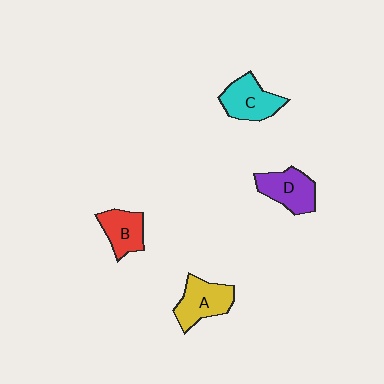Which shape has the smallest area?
Shape B (red).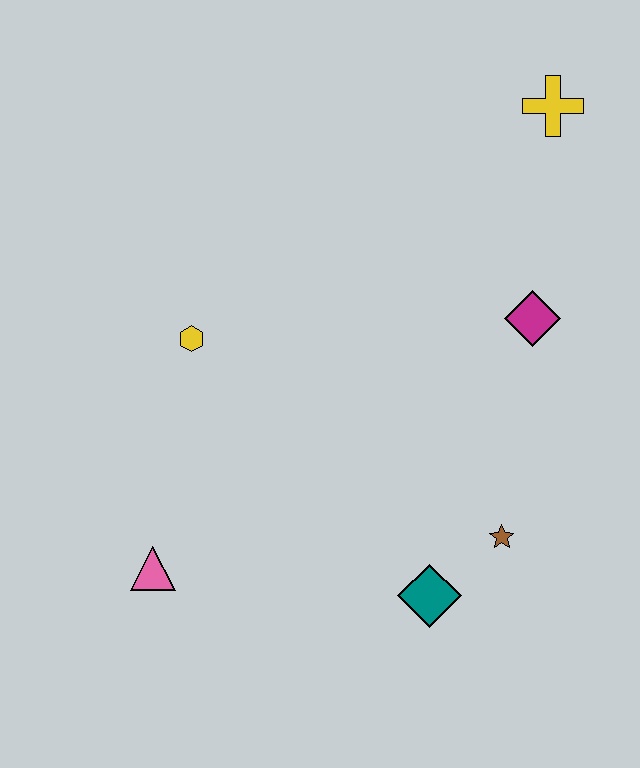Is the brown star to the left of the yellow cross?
Yes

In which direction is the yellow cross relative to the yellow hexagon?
The yellow cross is to the right of the yellow hexagon.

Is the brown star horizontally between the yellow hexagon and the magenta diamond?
Yes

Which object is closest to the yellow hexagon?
The pink triangle is closest to the yellow hexagon.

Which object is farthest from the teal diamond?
The yellow cross is farthest from the teal diamond.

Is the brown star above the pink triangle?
Yes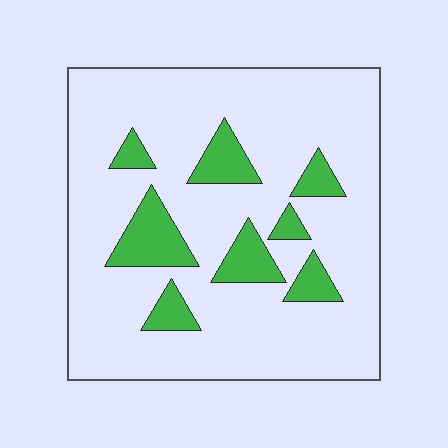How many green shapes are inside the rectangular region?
8.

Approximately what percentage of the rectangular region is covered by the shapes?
Approximately 15%.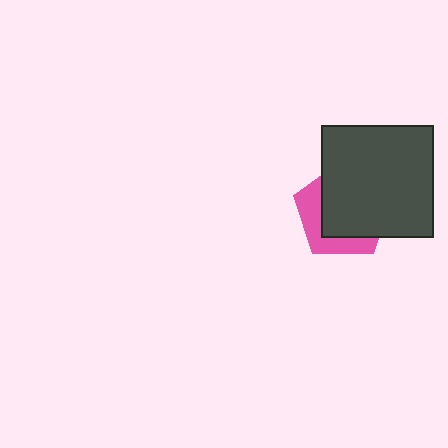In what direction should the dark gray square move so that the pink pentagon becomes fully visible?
The dark gray square should move toward the upper-right. That is the shortest direction to clear the overlap and leave the pink pentagon fully visible.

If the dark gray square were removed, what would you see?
You would see the complete pink pentagon.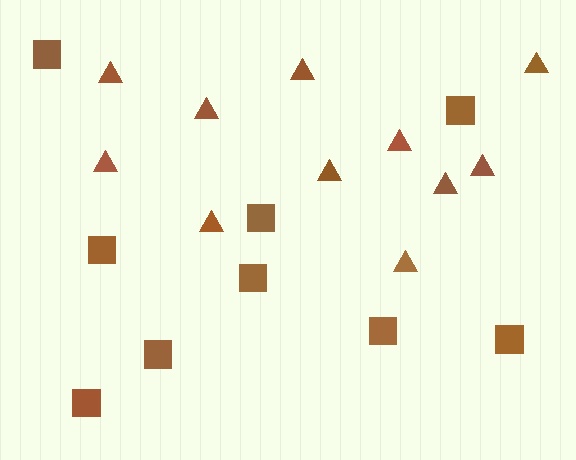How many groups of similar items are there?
There are 2 groups: one group of triangles (11) and one group of squares (9).